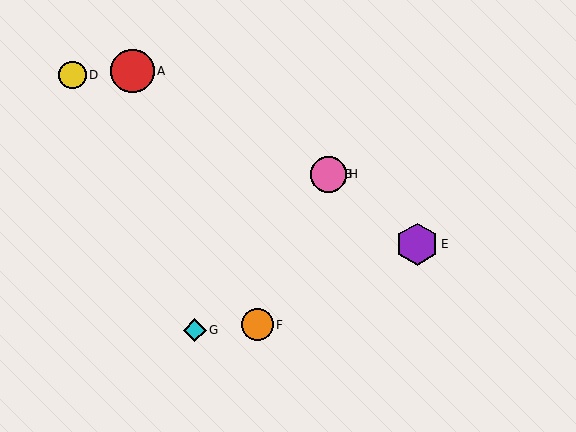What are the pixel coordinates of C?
Object C is at (323, 180).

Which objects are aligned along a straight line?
Objects B, C, G, H are aligned along a straight line.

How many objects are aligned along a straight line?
4 objects (B, C, G, H) are aligned along a straight line.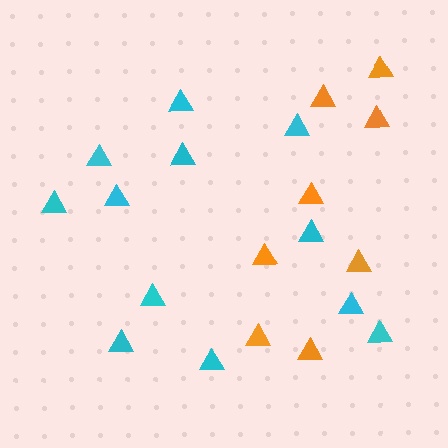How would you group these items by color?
There are 2 groups: one group of cyan triangles (12) and one group of orange triangles (8).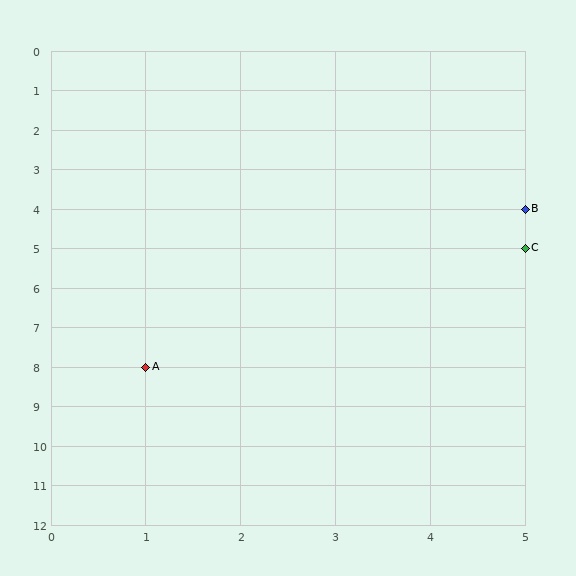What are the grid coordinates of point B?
Point B is at grid coordinates (5, 4).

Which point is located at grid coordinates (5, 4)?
Point B is at (5, 4).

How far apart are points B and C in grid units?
Points B and C are 1 row apart.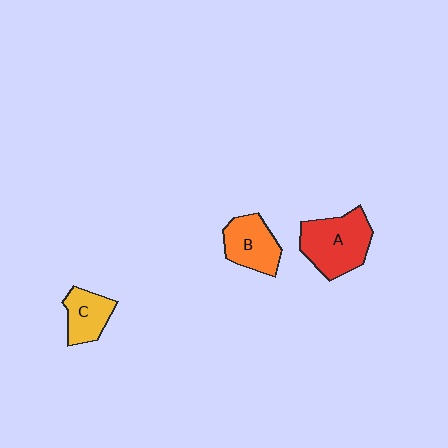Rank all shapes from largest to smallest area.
From largest to smallest: A (red), B (orange), C (yellow).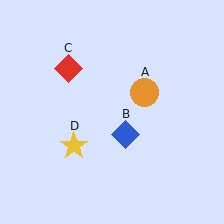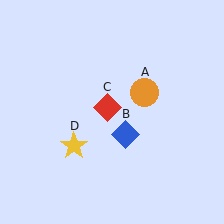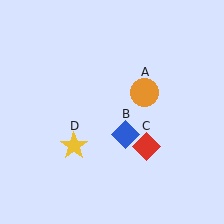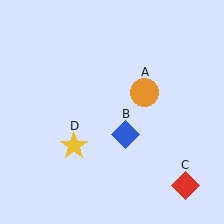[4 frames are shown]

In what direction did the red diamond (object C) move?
The red diamond (object C) moved down and to the right.